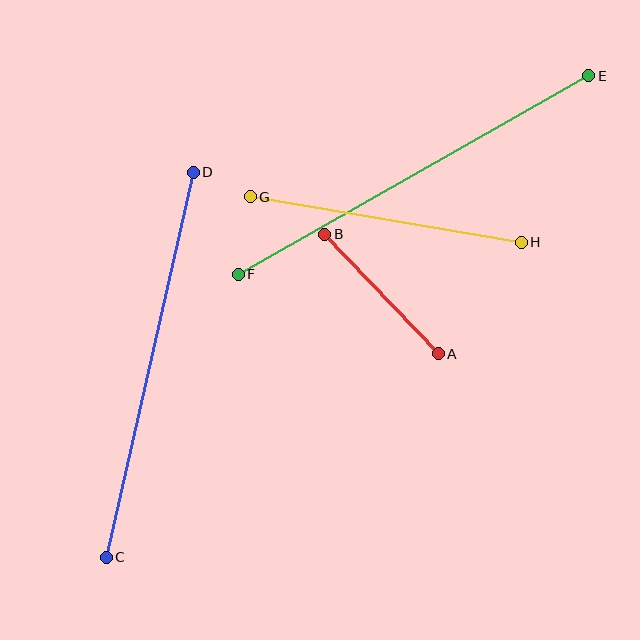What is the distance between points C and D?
The distance is approximately 394 pixels.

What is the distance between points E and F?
The distance is approximately 403 pixels.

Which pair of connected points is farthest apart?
Points E and F are farthest apart.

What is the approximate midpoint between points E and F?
The midpoint is at approximately (413, 175) pixels.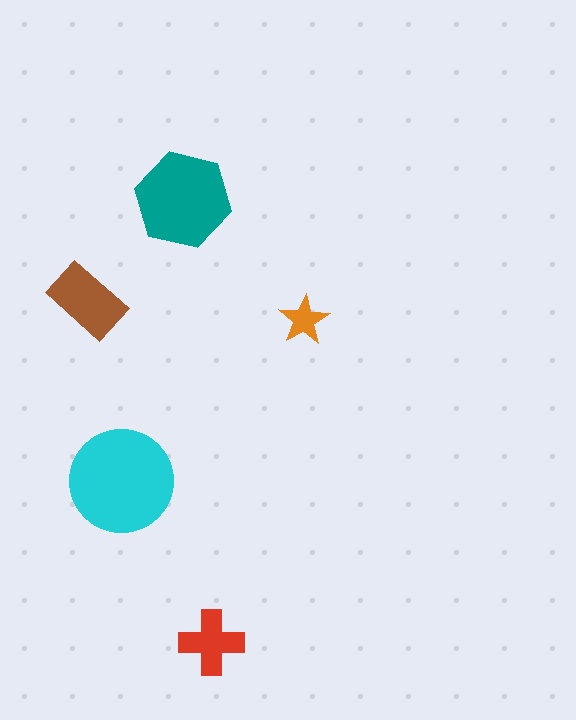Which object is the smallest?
The orange star.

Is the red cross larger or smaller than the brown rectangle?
Smaller.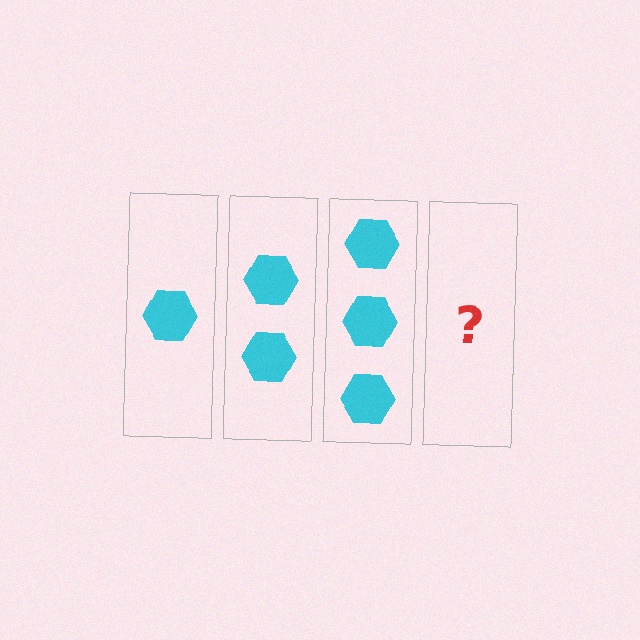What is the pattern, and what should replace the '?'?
The pattern is that each step adds one more hexagon. The '?' should be 4 hexagons.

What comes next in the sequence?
The next element should be 4 hexagons.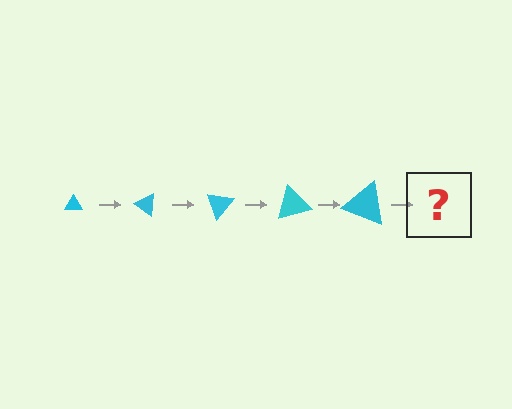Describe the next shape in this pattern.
It should be a triangle, larger than the previous one and rotated 175 degrees from the start.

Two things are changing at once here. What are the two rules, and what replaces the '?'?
The two rules are that the triangle grows larger each step and it rotates 35 degrees each step. The '?' should be a triangle, larger than the previous one and rotated 175 degrees from the start.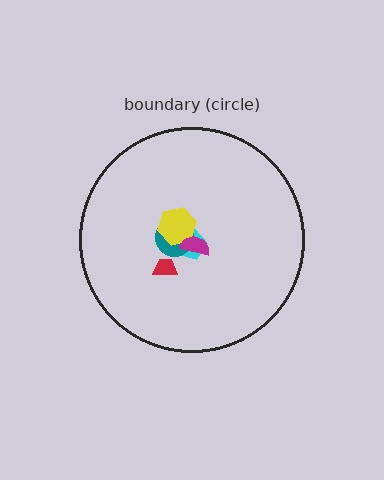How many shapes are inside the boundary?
5 inside, 0 outside.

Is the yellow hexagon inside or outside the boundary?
Inside.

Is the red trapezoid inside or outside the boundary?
Inside.